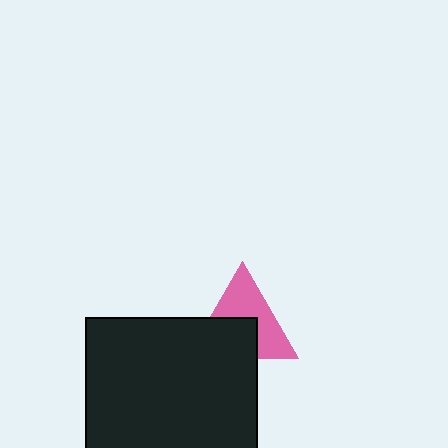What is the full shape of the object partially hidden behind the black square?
The partially hidden object is a pink triangle.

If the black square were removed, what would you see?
You would see the complete pink triangle.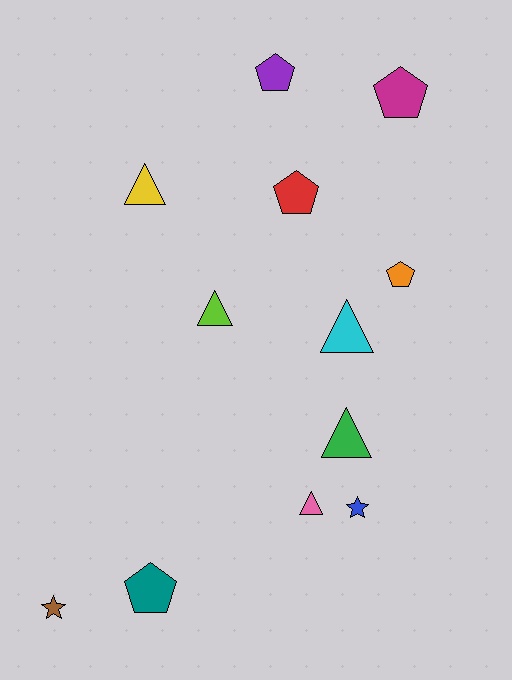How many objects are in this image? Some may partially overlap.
There are 12 objects.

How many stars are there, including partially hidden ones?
There are 2 stars.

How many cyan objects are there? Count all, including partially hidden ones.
There is 1 cyan object.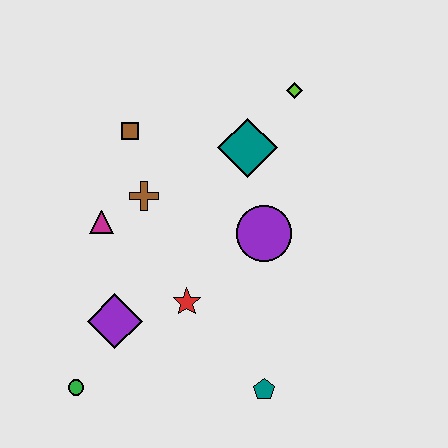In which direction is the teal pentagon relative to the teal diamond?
The teal pentagon is below the teal diamond.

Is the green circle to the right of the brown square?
No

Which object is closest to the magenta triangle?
The brown cross is closest to the magenta triangle.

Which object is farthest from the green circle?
The lime diamond is farthest from the green circle.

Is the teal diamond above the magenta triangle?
Yes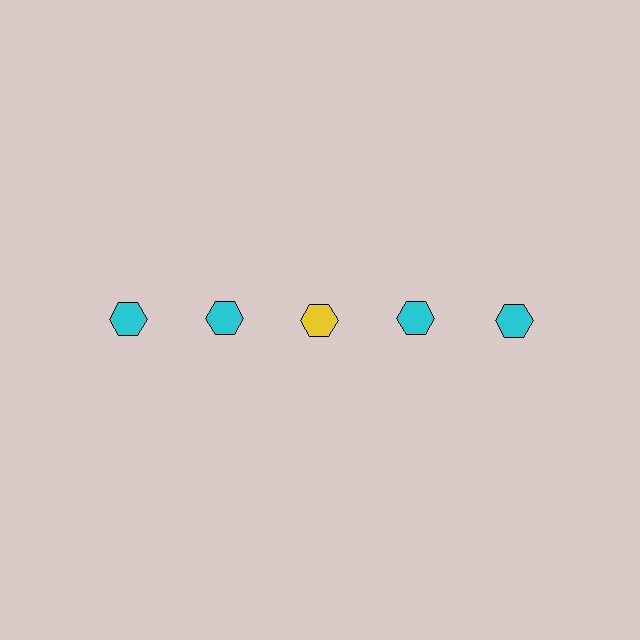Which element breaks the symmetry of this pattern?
The yellow hexagon in the top row, center column breaks the symmetry. All other shapes are cyan hexagons.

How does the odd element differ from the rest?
It has a different color: yellow instead of cyan.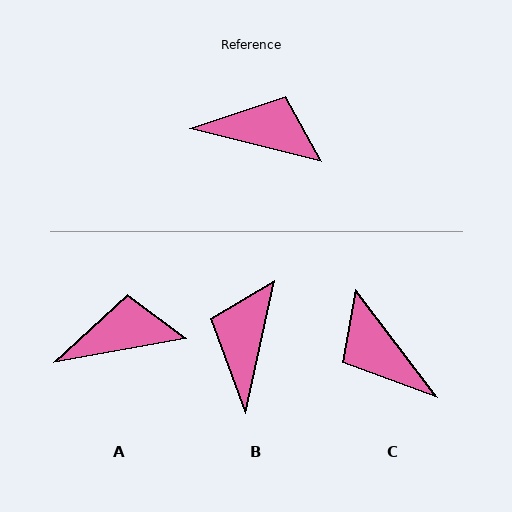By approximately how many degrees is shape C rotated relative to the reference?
Approximately 141 degrees counter-clockwise.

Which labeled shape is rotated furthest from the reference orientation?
C, about 141 degrees away.